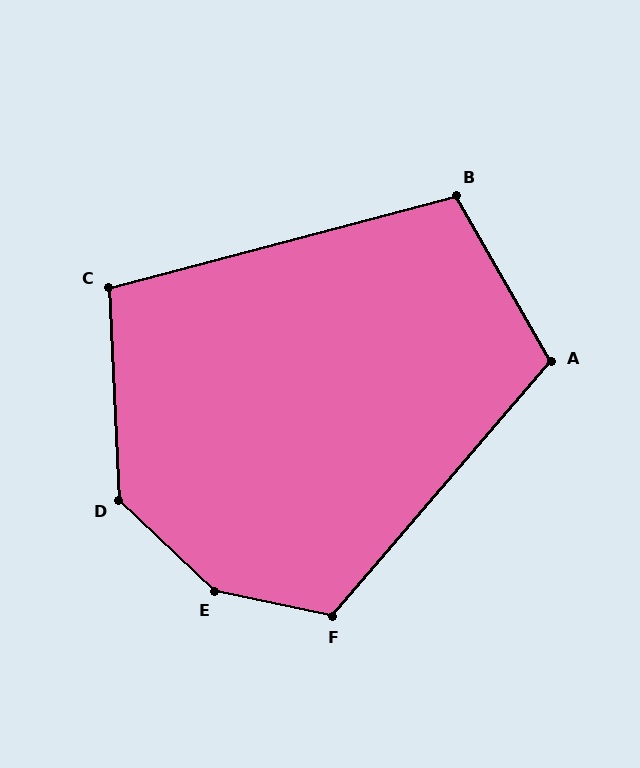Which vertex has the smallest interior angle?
C, at approximately 102 degrees.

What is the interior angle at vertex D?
Approximately 136 degrees (obtuse).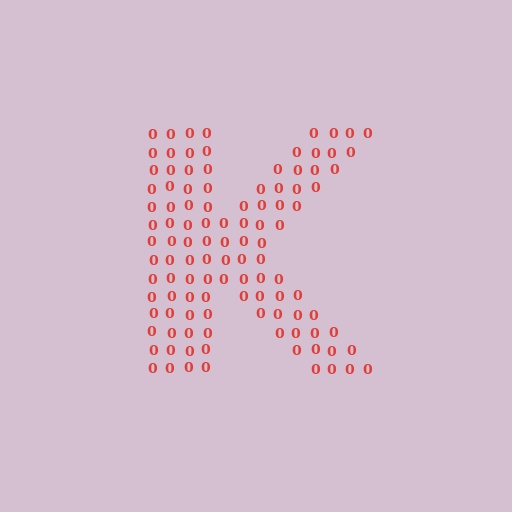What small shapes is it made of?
It is made of small digit 0's.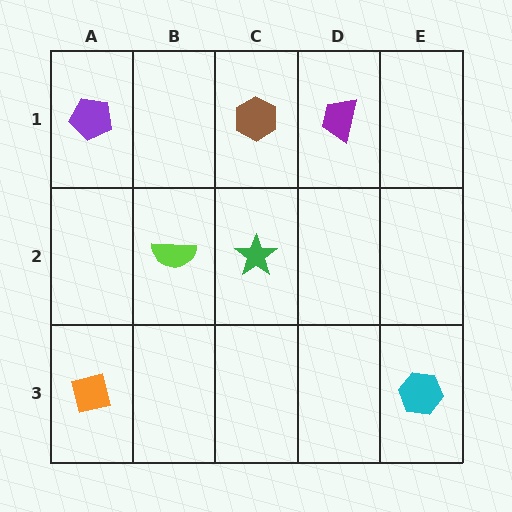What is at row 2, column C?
A green star.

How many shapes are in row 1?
3 shapes.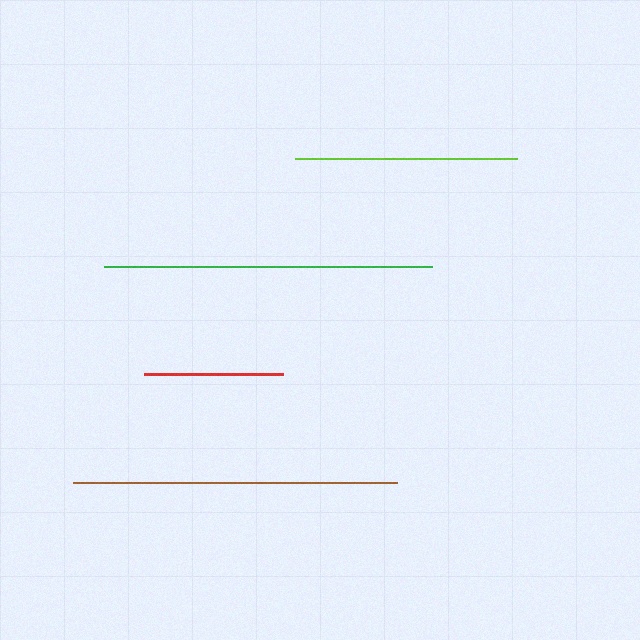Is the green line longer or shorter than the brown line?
The green line is longer than the brown line.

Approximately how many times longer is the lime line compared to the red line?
The lime line is approximately 1.6 times the length of the red line.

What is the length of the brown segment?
The brown segment is approximately 324 pixels long.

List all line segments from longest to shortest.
From longest to shortest: green, brown, lime, red.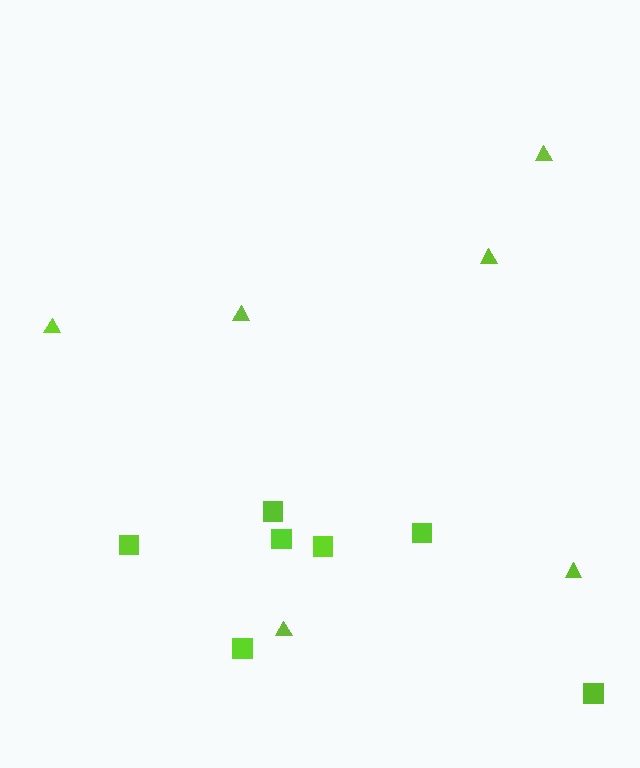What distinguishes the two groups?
There are 2 groups: one group of triangles (6) and one group of squares (7).